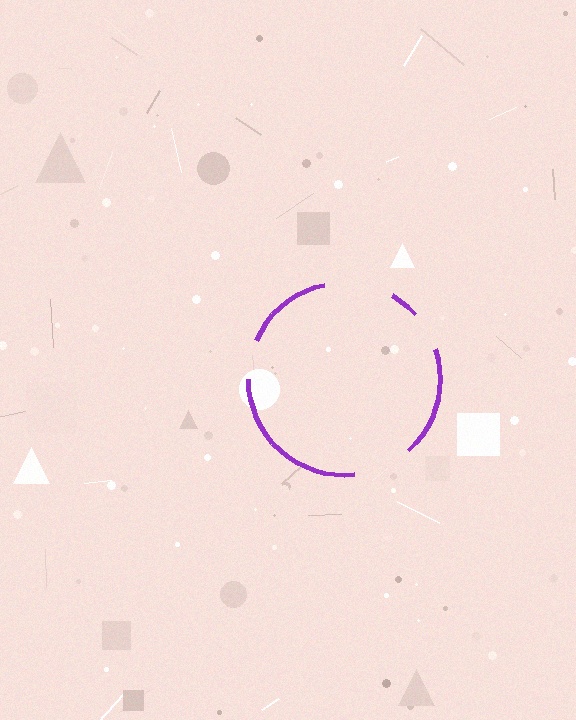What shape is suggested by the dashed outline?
The dashed outline suggests a circle.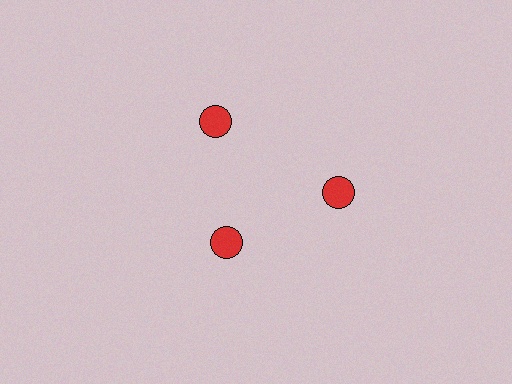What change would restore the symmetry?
The symmetry would be restored by moving it outward, back onto the ring so that all 3 circles sit at equal angles and equal distance from the center.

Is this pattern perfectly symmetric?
No. The 3 red circles are arranged in a ring, but one element near the 7 o'clock position is pulled inward toward the center, breaking the 3-fold rotational symmetry.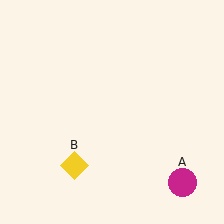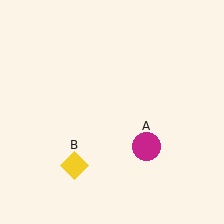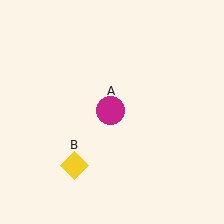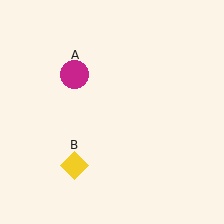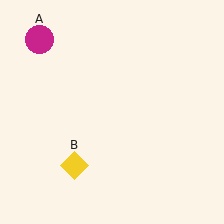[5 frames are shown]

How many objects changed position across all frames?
1 object changed position: magenta circle (object A).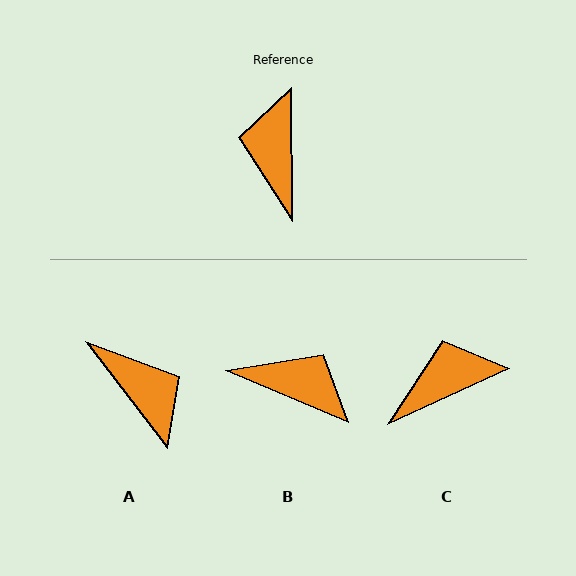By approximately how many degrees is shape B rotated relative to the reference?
Approximately 114 degrees clockwise.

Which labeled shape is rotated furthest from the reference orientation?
A, about 143 degrees away.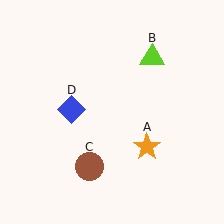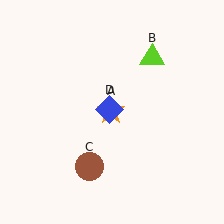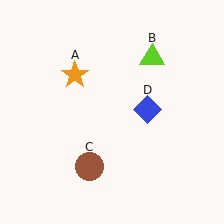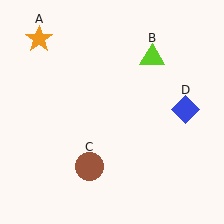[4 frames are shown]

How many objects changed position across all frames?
2 objects changed position: orange star (object A), blue diamond (object D).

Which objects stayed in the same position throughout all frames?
Lime triangle (object B) and brown circle (object C) remained stationary.